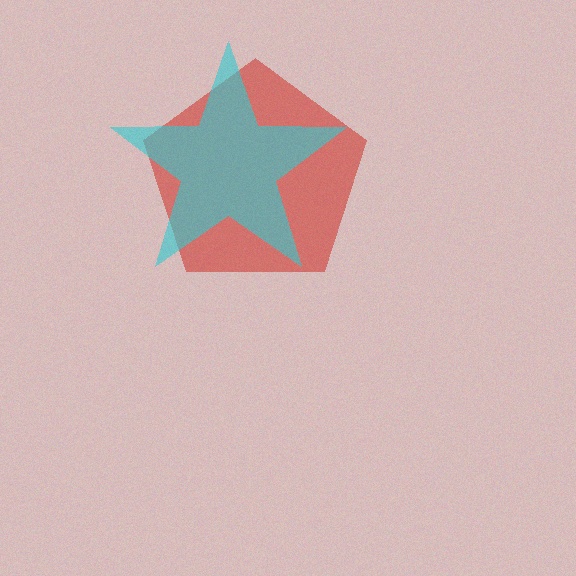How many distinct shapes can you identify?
There are 2 distinct shapes: a red pentagon, a cyan star.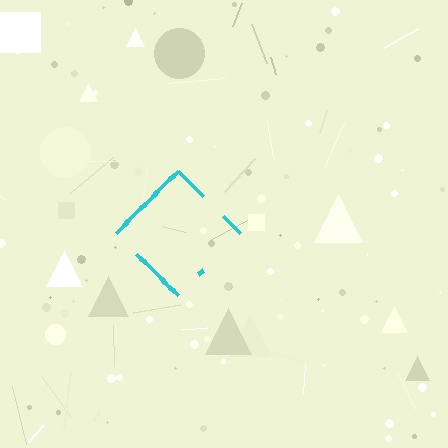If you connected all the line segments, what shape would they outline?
They would outline a diamond.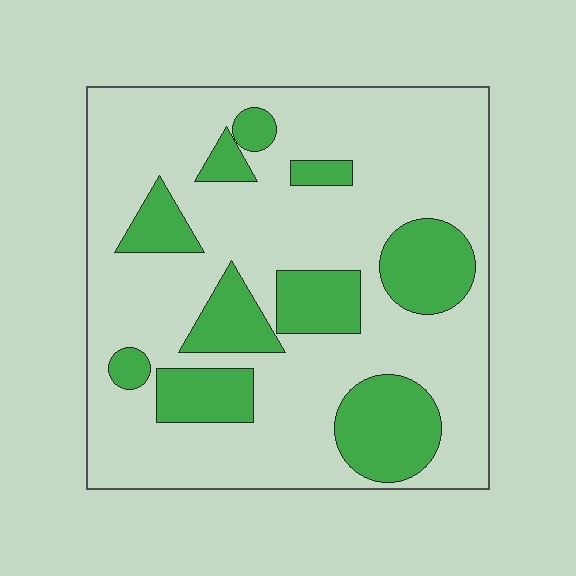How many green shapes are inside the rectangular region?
10.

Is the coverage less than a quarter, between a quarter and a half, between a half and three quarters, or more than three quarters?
Between a quarter and a half.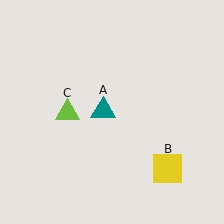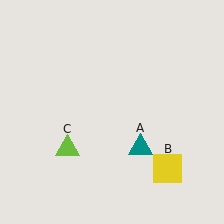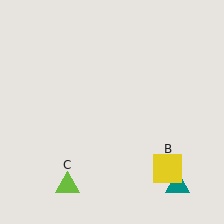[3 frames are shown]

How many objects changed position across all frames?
2 objects changed position: teal triangle (object A), lime triangle (object C).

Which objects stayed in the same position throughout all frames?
Yellow square (object B) remained stationary.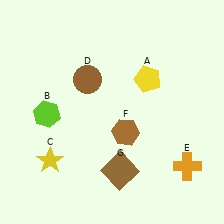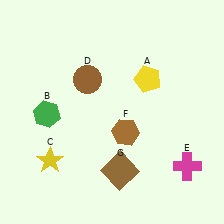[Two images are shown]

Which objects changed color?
B changed from lime to green. E changed from orange to magenta.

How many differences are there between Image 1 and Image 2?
There are 2 differences between the two images.